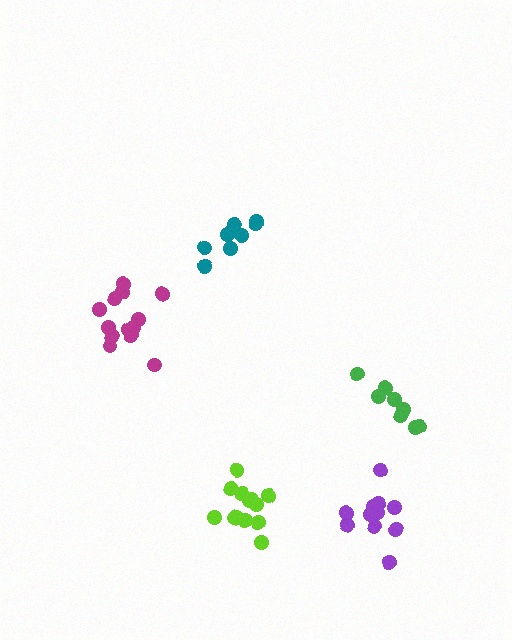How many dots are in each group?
Group 1: 8 dots, Group 2: 13 dots, Group 3: 12 dots, Group 4: 9 dots, Group 5: 13 dots (55 total).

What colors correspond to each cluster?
The clusters are colored: green, lime, purple, teal, magenta.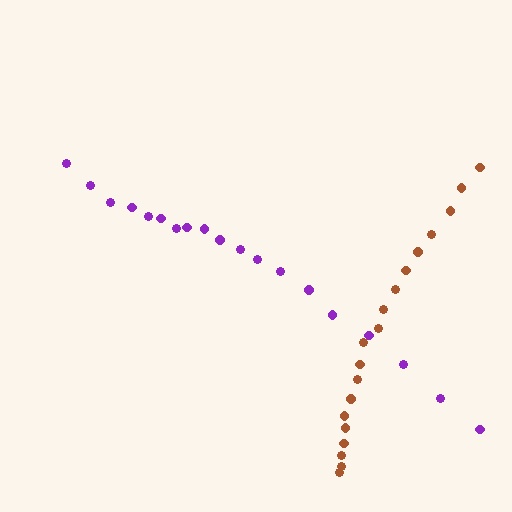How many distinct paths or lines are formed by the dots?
There are 2 distinct paths.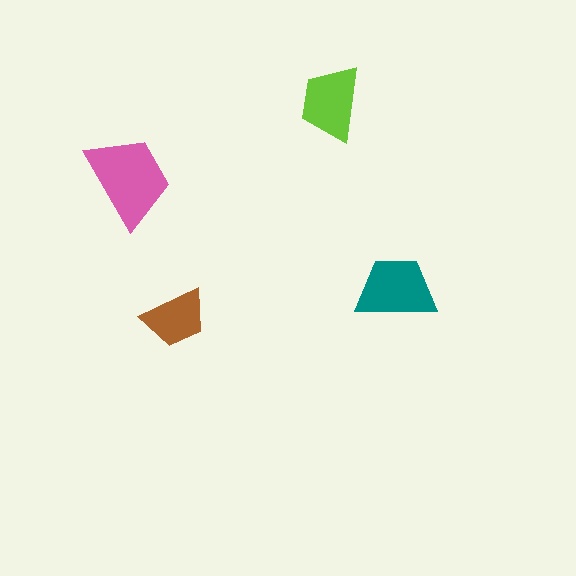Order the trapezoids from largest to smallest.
the pink one, the teal one, the lime one, the brown one.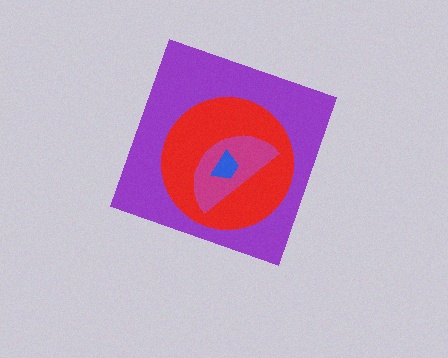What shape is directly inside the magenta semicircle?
The blue trapezoid.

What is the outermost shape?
The purple diamond.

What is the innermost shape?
The blue trapezoid.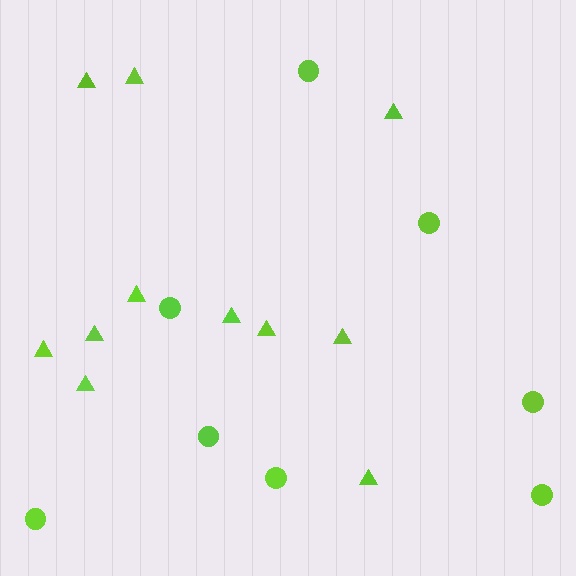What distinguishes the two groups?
There are 2 groups: one group of circles (8) and one group of triangles (11).